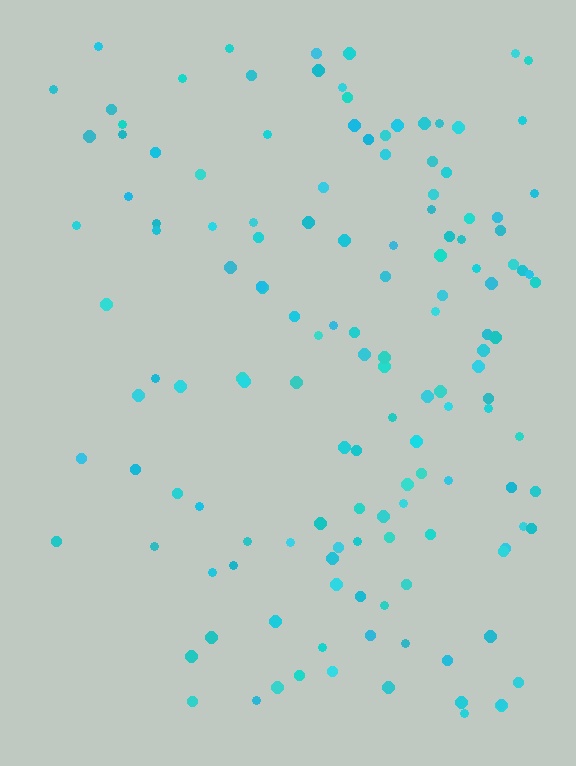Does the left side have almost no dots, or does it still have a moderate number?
Still a moderate number, just noticeably fewer than the right.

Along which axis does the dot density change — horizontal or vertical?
Horizontal.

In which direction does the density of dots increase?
From left to right, with the right side densest.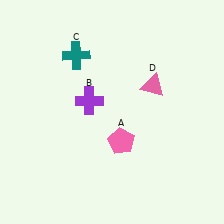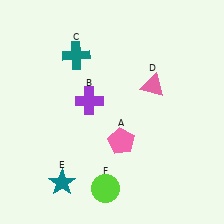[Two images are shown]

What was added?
A teal star (E), a lime circle (F) were added in Image 2.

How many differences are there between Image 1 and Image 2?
There are 2 differences between the two images.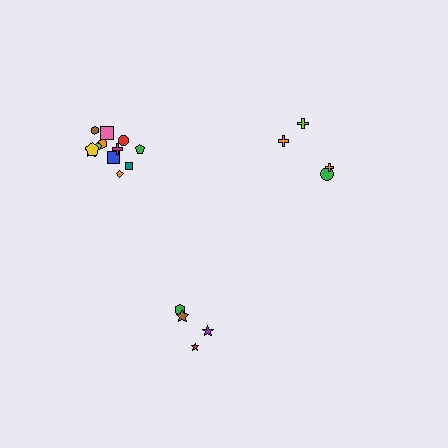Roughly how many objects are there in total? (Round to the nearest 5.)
Roughly 20 objects in total.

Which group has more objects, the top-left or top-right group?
The top-left group.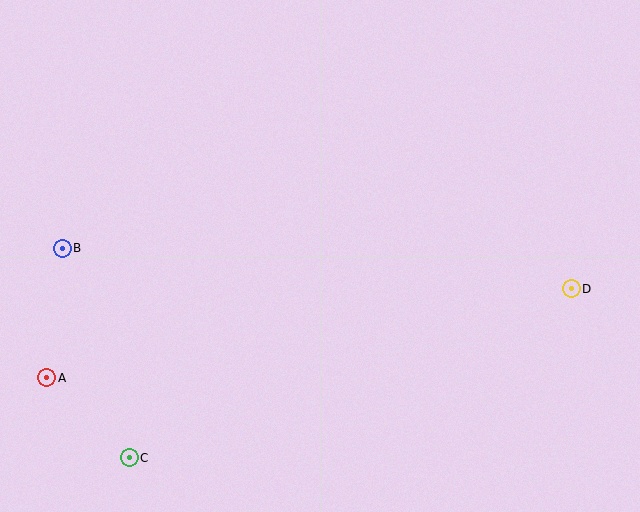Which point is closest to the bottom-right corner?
Point D is closest to the bottom-right corner.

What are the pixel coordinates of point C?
Point C is at (129, 458).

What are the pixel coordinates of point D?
Point D is at (571, 289).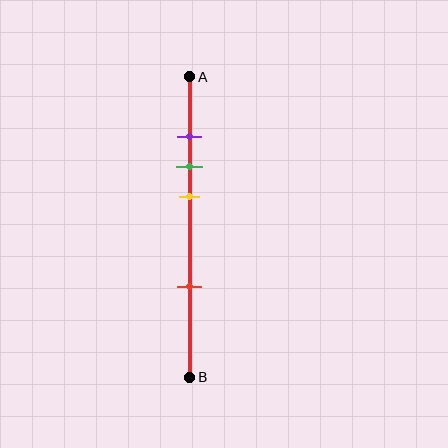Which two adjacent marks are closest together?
The purple and green marks are the closest adjacent pair.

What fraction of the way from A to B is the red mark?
The red mark is approximately 70% (0.7) of the way from A to B.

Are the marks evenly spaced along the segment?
No, the marks are not evenly spaced.